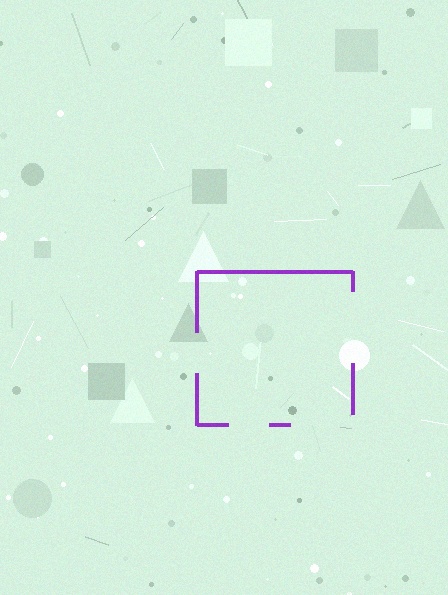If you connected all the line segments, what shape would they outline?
They would outline a square.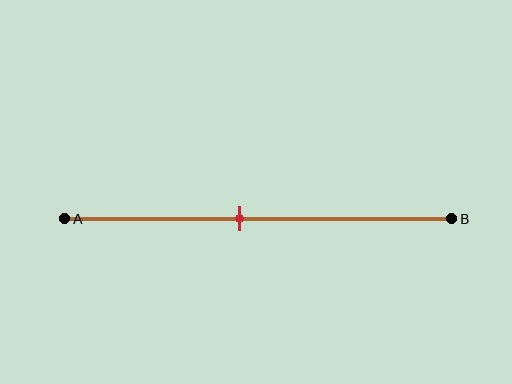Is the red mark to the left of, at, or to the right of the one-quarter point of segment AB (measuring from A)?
The red mark is to the right of the one-quarter point of segment AB.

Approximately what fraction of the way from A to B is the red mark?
The red mark is approximately 45% of the way from A to B.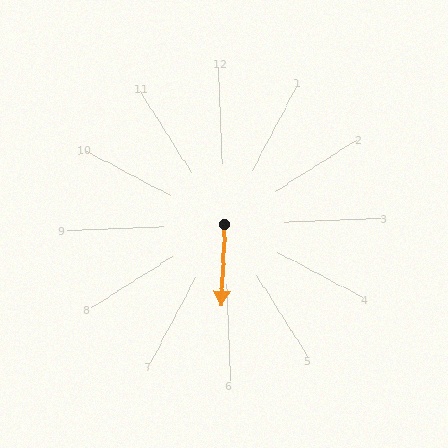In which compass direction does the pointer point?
South.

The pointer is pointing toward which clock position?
Roughly 6 o'clock.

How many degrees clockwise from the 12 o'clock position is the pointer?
Approximately 184 degrees.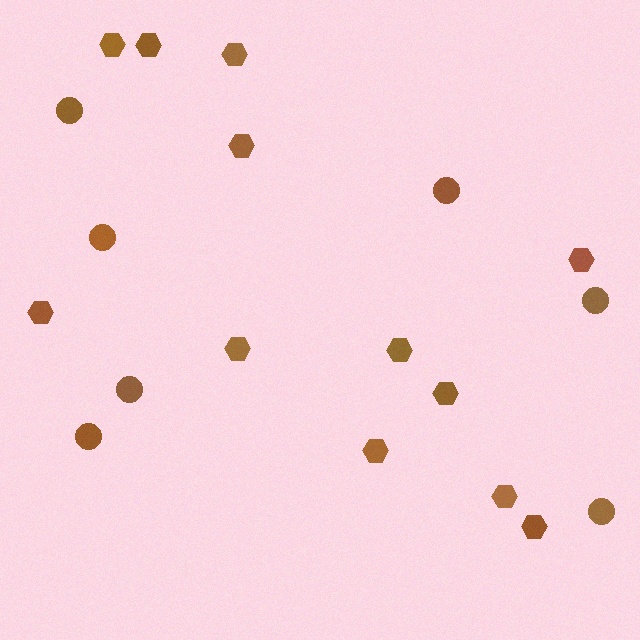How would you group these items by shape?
There are 2 groups: one group of hexagons (12) and one group of circles (7).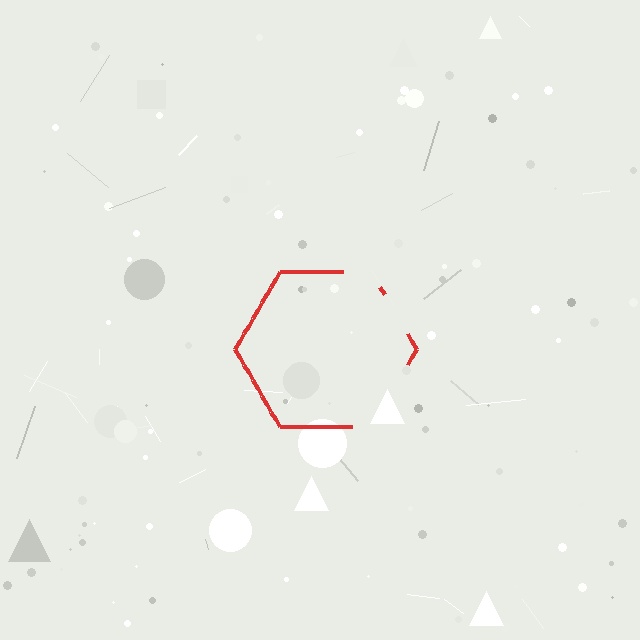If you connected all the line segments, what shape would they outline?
They would outline a hexagon.